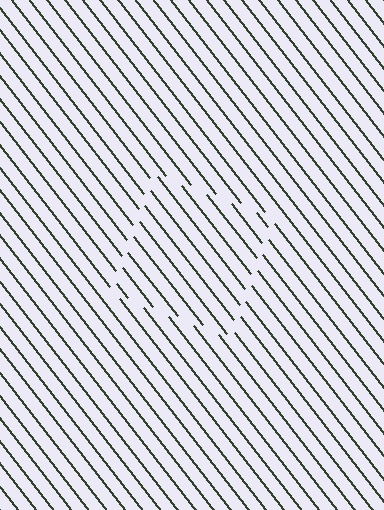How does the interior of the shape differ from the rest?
The interior of the shape contains the same grating, shifted by half a period — the contour is defined by the phase discontinuity where line-ends from the inner and outer gratings abut.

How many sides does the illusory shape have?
4 sides — the line-ends trace a square.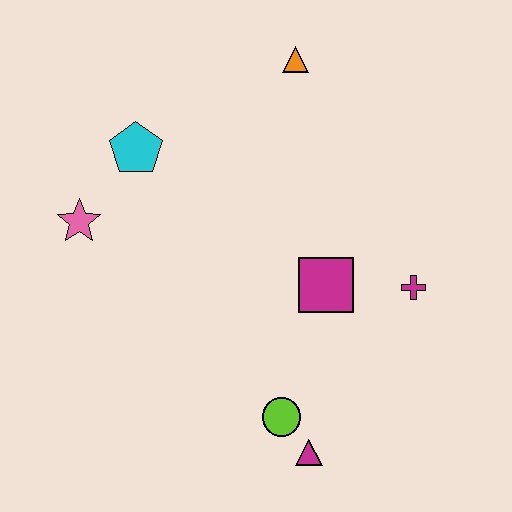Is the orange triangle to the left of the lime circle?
No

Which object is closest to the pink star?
The cyan pentagon is closest to the pink star.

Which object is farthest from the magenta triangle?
The orange triangle is farthest from the magenta triangle.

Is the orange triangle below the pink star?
No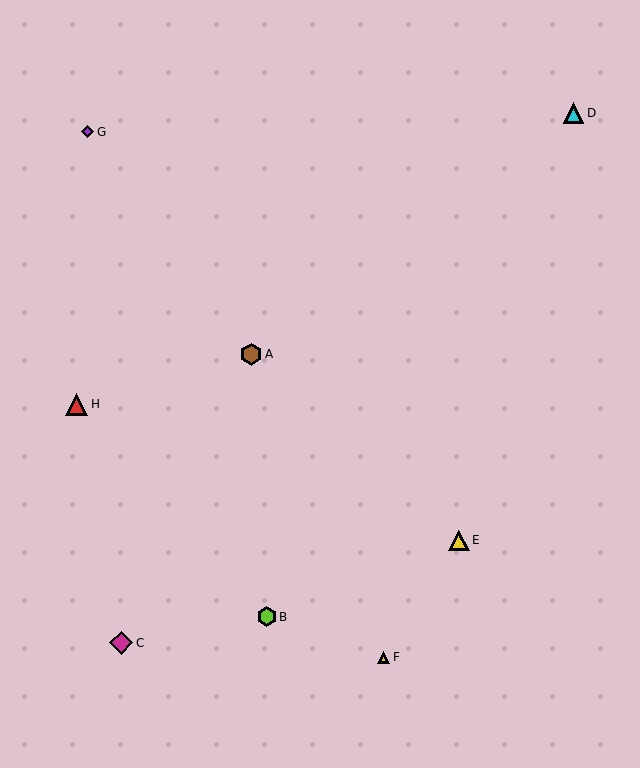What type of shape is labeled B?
Shape B is a lime hexagon.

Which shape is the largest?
The magenta diamond (labeled C) is the largest.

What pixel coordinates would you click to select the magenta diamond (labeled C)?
Click at (121, 643) to select the magenta diamond C.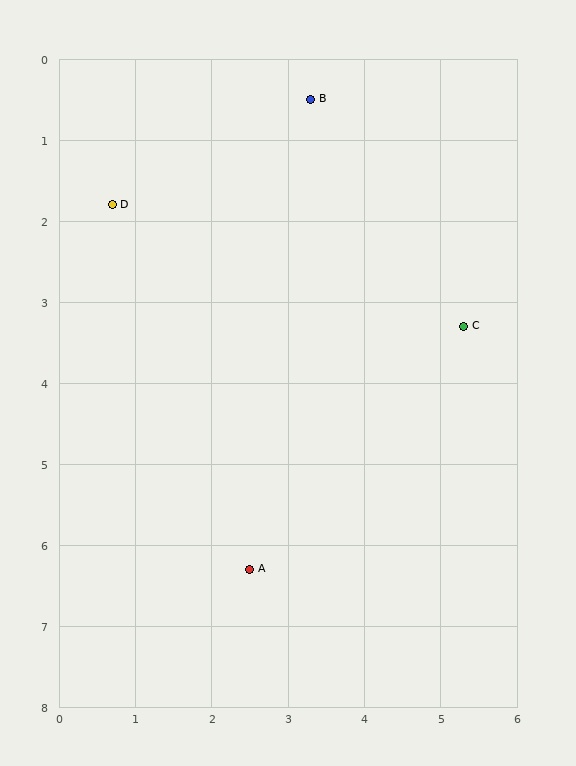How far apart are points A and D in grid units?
Points A and D are about 4.8 grid units apart.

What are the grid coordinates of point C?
Point C is at approximately (5.3, 3.3).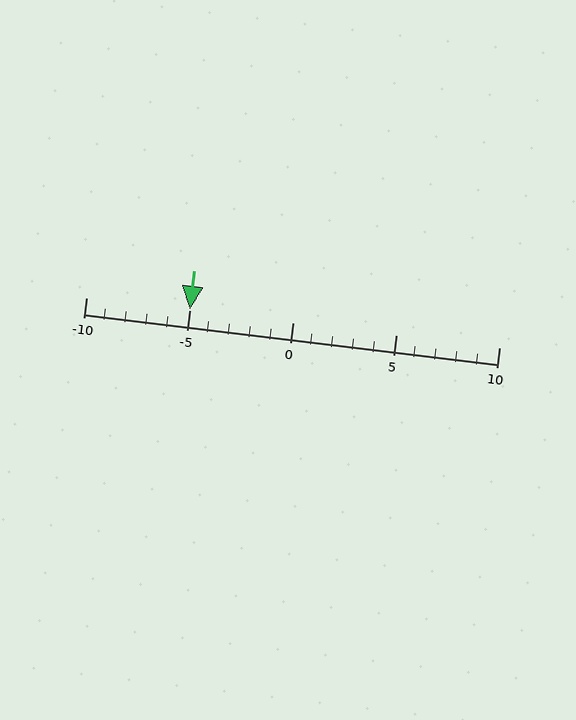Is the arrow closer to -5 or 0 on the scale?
The arrow is closer to -5.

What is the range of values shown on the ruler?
The ruler shows values from -10 to 10.